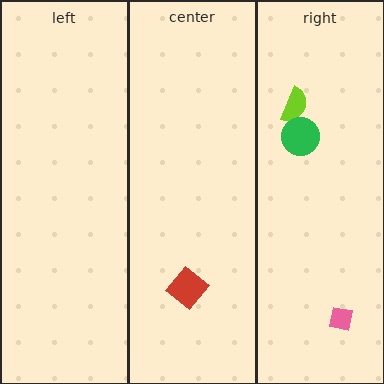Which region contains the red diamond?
The center region.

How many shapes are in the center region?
1.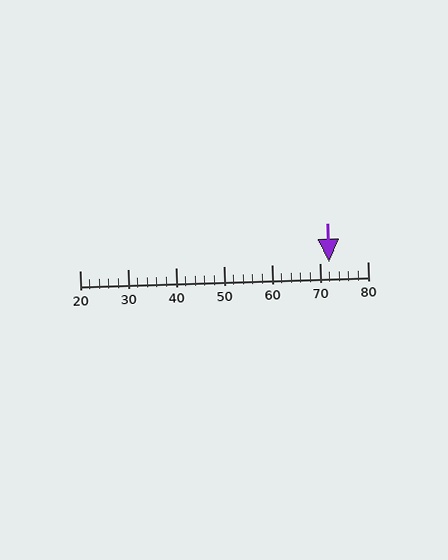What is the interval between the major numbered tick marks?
The major tick marks are spaced 10 units apart.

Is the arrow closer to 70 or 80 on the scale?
The arrow is closer to 70.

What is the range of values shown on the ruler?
The ruler shows values from 20 to 80.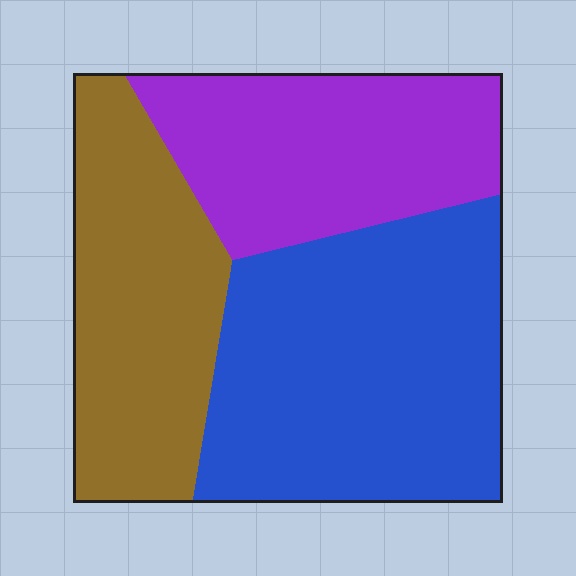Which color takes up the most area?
Blue, at roughly 45%.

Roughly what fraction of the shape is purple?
Purple covers roughly 30% of the shape.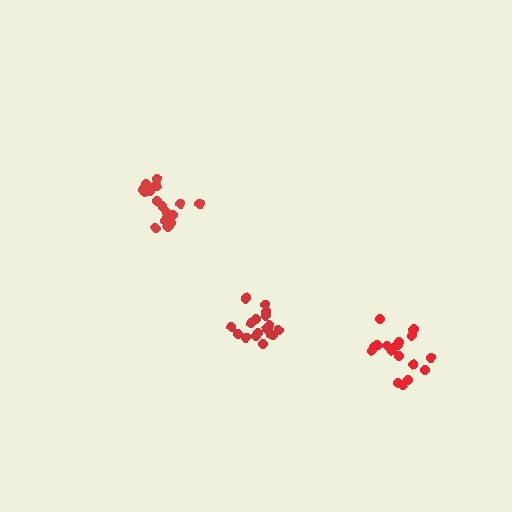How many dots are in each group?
Group 1: 16 dots, Group 2: 17 dots, Group 3: 17 dots (50 total).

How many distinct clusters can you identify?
There are 3 distinct clusters.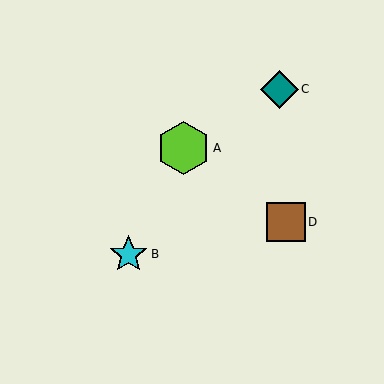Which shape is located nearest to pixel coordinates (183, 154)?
The lime hexagon (labeled A) at (183, 148) is nearest to that location.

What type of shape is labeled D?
Shape D is a brown square.